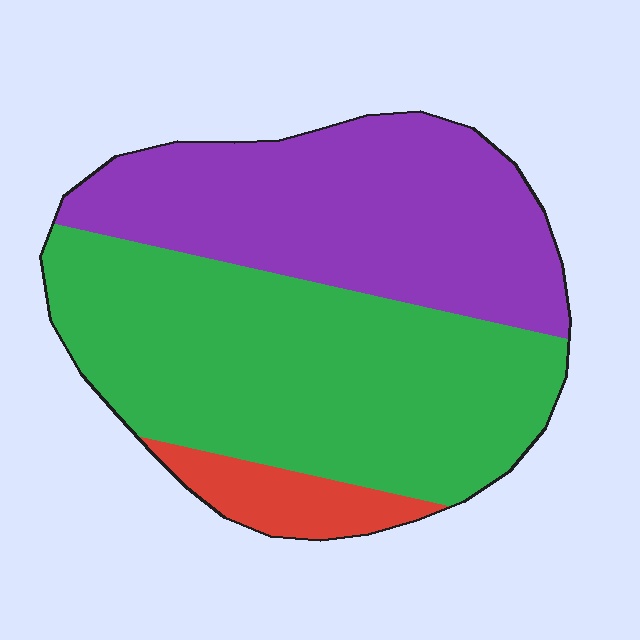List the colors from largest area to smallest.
From largest to smallest: green, purple, red.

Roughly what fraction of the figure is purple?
Purple covers about 40% of the figure.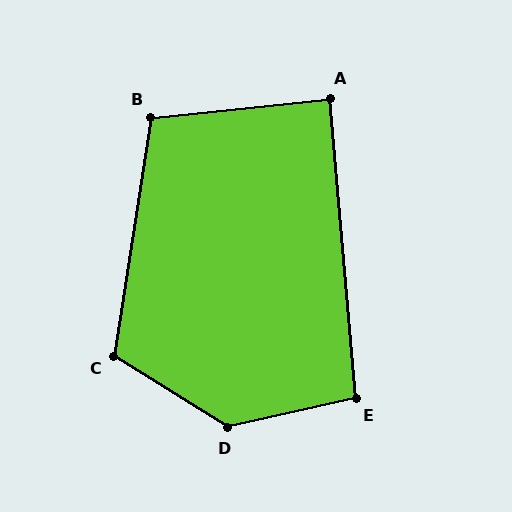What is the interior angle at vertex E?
Approximately 98 degrees (obtuse).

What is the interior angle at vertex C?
Approximately 113 degrees (obtuse).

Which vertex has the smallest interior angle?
A, at approximately 89 degrees.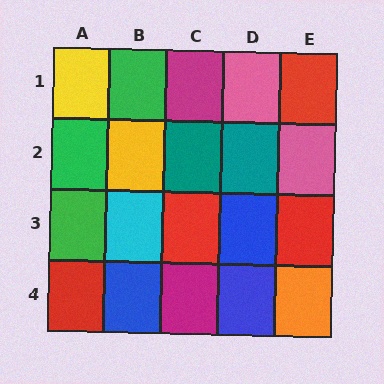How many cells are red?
4 cells are red.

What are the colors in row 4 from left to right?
Red, blue, magenta, blue, orange.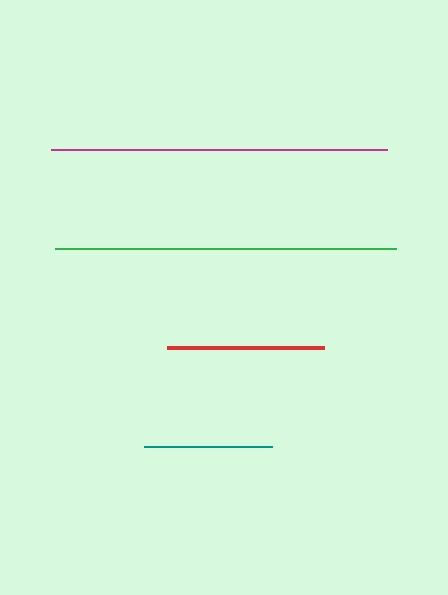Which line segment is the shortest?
The teal line is the shortest at approximately 128 pixels.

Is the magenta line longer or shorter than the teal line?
The magenta line is longer than the teal line.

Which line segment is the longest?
The green line is the longest at approximately 341 pixels.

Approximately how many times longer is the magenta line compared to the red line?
The magenta line is approximately 2.1 times the length of the red line.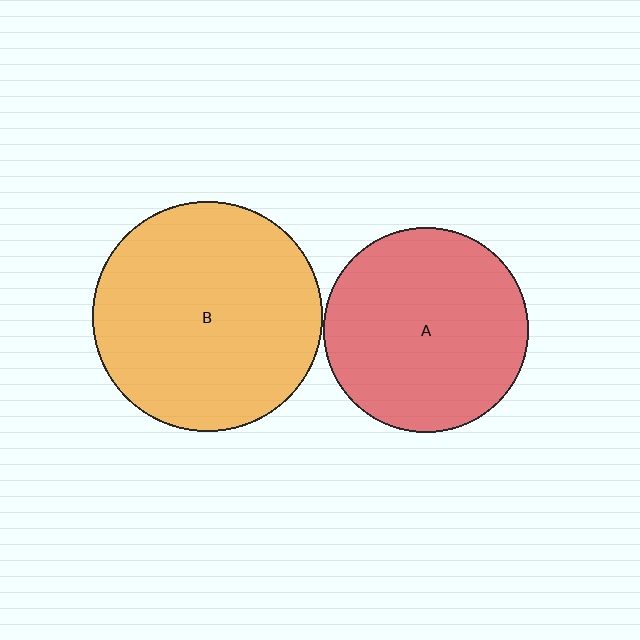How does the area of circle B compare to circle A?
Approximately 1.3 times.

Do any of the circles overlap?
No, none of the circles overlap.